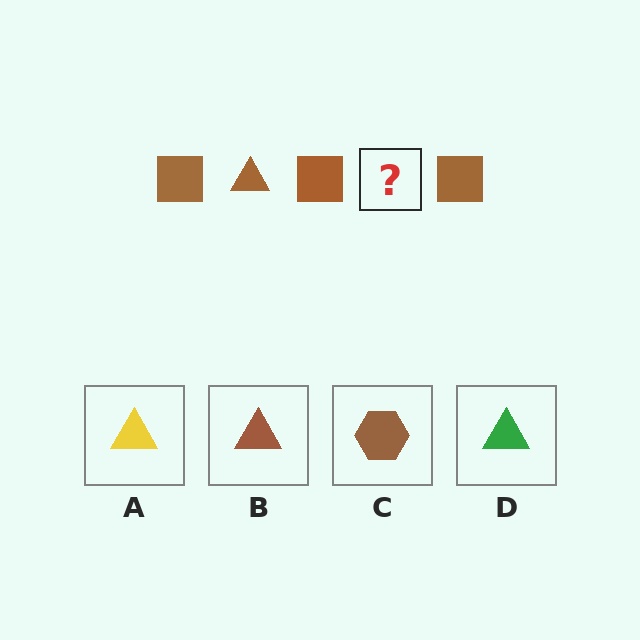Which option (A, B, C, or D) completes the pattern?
B.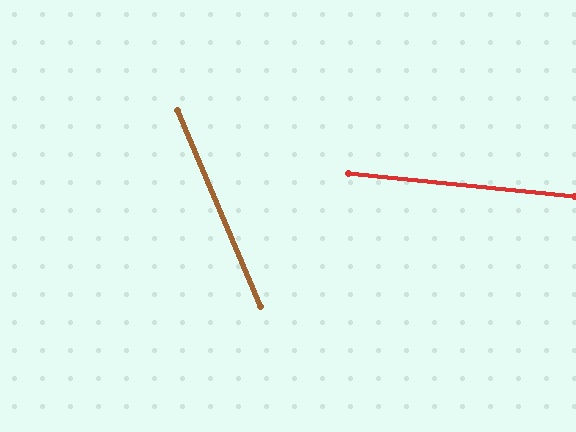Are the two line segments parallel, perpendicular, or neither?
Neither parallel nor perpendicular — they differ by about 61°.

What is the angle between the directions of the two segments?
Approximately 61 degrees.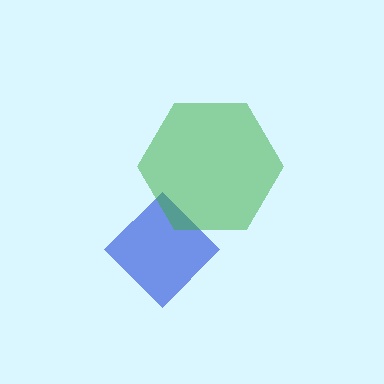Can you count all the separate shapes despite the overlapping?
Yes, there are 2 separate shapes.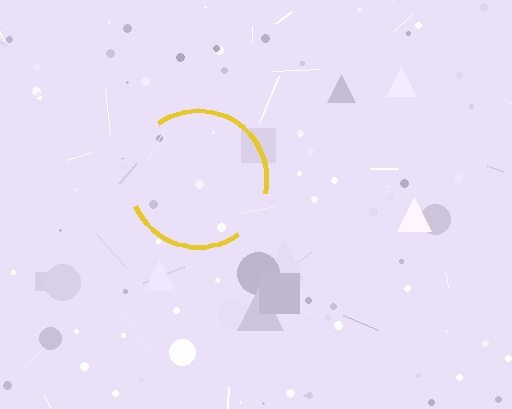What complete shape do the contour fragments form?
The contour fragments form a circle.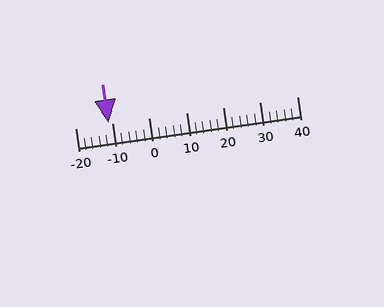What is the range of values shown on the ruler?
The ruler shows values from -20 to 40.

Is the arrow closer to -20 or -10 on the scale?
The arrow is closer to -10.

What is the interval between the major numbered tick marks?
The major tick marks are spaced 10 units apart.